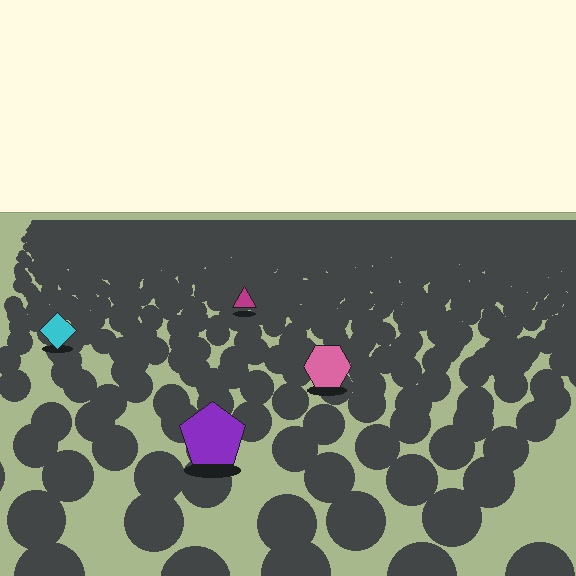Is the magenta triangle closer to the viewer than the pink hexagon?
No. The pink hexagon is closer — you can tell from the texture gradient: the ground texture is coarser near it.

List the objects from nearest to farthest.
From nearest to farthest: the purple pentagon, the pink hexagon, the cyan diamond, the magenta triangle.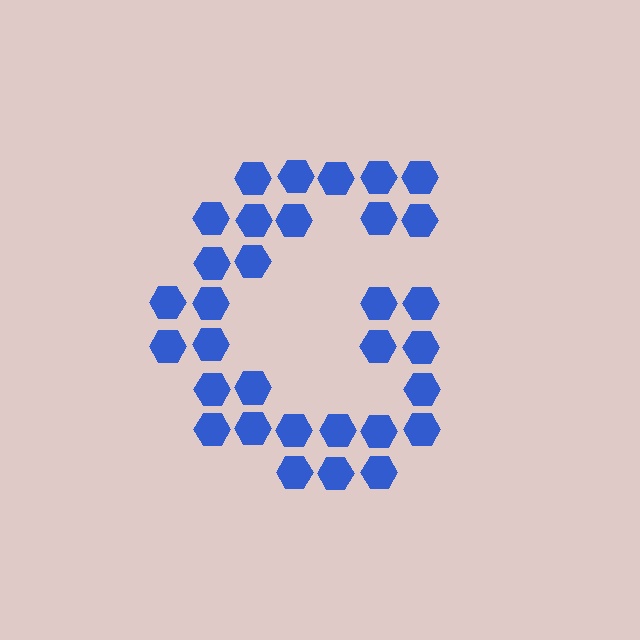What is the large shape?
The large shape is the letter G.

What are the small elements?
The small elements are hexagons.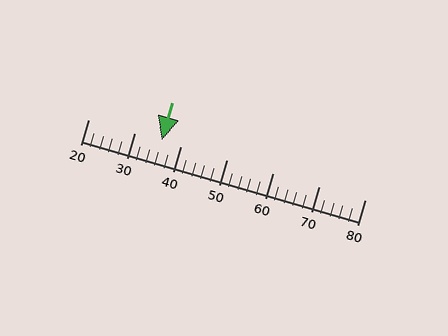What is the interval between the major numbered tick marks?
The major tick marks are spaced 10 units apart.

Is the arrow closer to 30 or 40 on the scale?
The arrow is closer to 40.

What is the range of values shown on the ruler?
The ruler shows values from 20 to 80.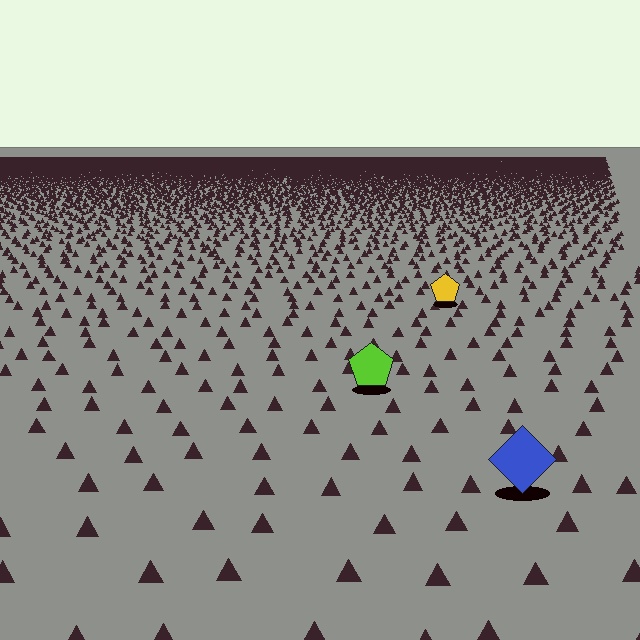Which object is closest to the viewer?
The blue diamond is closest. The texture marks near it are larger and more spread out.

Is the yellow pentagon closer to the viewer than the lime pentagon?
No. The lime pentagon is closer — you can tell from the texture gradient: the ground texture is coarser near it.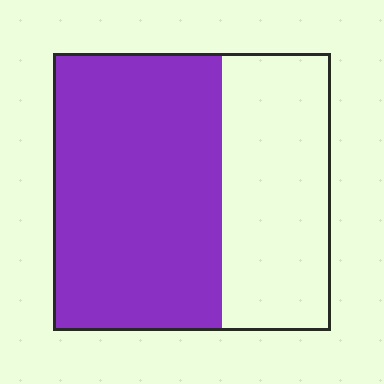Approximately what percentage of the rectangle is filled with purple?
Approximately 60%.